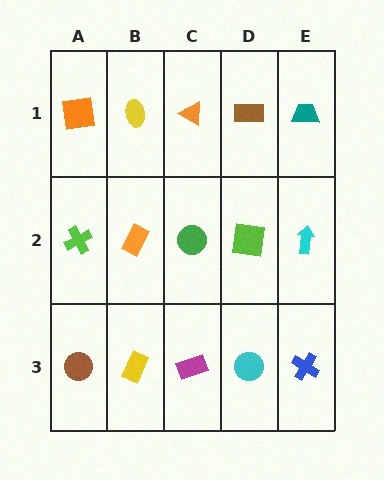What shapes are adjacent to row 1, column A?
A lime cross (row 2, column A), a yellow ellipse (row 1, column B).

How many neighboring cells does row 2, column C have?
4.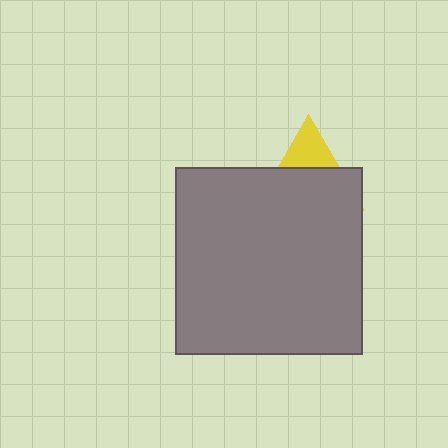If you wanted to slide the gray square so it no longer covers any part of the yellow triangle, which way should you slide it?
Slide it down — that is the most direct way to separate the two shapes.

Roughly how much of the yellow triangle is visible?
A small part of it is visible (roughly 30%).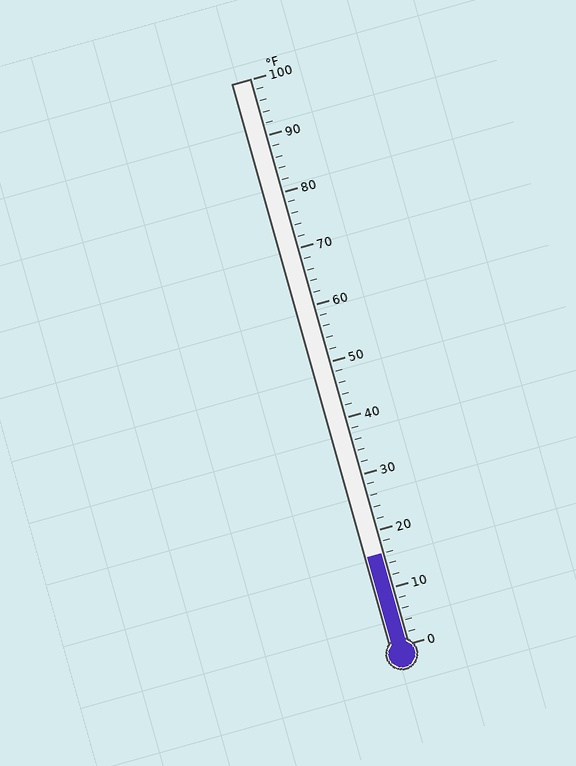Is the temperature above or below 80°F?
The temperature is below 80°F.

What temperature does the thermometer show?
The thermometer shows approximately 16°F.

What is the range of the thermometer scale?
The thermometer scale ranges from 0°F to 100°F.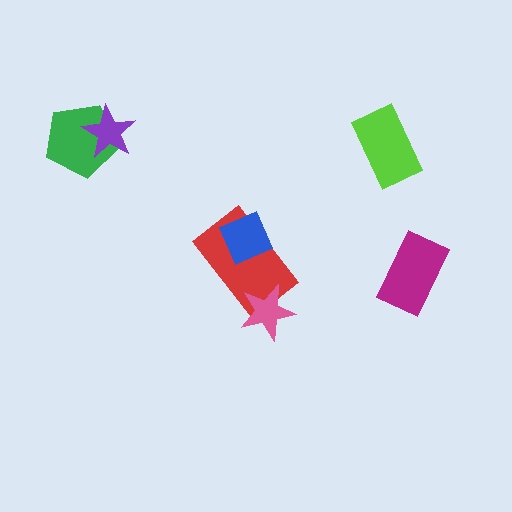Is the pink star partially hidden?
No, no other shape covers it.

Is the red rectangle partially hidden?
Yes, it is partially covered by another shape.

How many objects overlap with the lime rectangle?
0 objects overlap with the lime rectangle.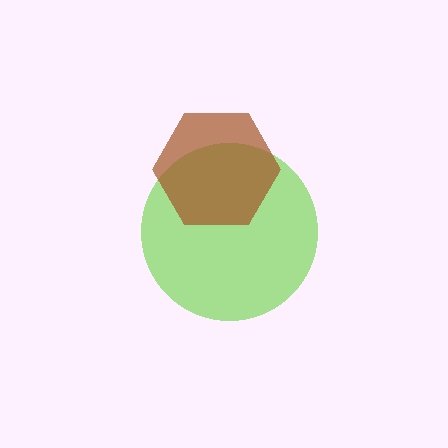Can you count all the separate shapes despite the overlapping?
Yes, there are 2 separate shapes.